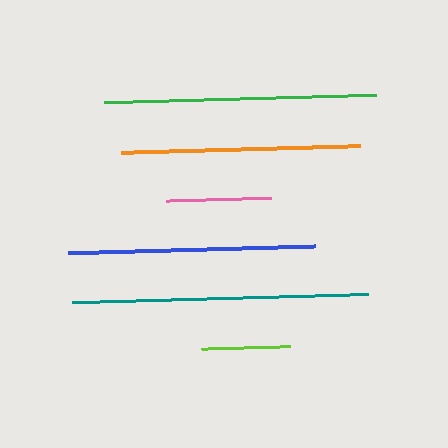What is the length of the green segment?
The green segment is approximately 273 pixels long.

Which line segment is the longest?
The teal line is the longest at approximately 296 pixels.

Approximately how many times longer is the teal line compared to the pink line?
The teal line is approximately 2.8 times the length of the pink line.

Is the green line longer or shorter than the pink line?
The green line is longer than the pink line.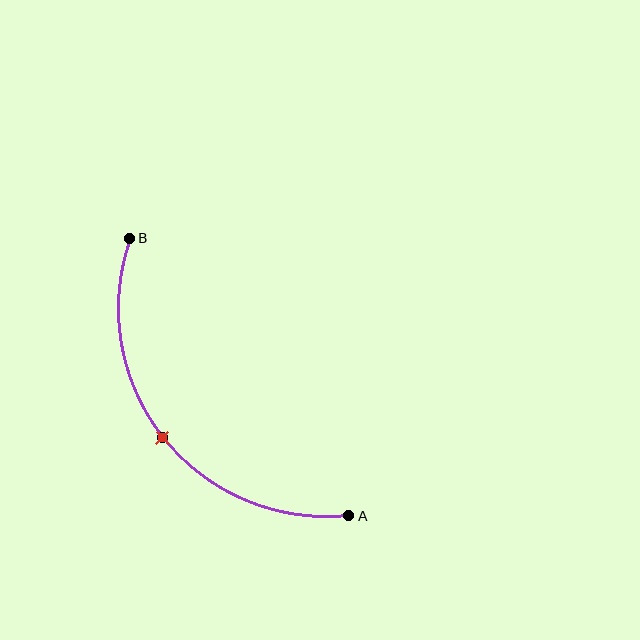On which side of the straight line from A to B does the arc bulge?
The arc bulges below and to the left of the straight line connecting A and B.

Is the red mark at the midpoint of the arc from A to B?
Yes. The red mark lies on the arc at equal arc-length from both A and B — it is the arc midpoint.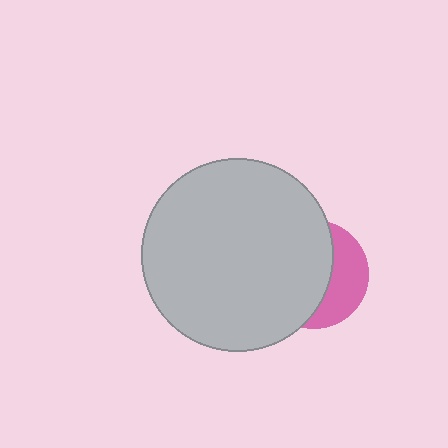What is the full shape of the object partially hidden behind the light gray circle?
The partially hidden object is a pink circle.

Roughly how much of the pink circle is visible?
A small part of it is visible (roughly 36%).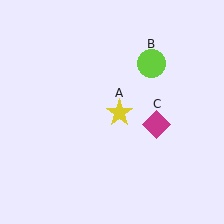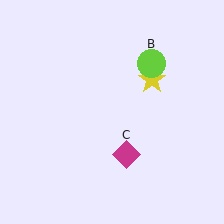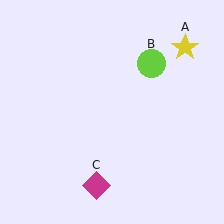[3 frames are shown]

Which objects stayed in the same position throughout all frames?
Lime circle (object B) remained stationary.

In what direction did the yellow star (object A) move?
The yellow star (object A) moved up and to the right.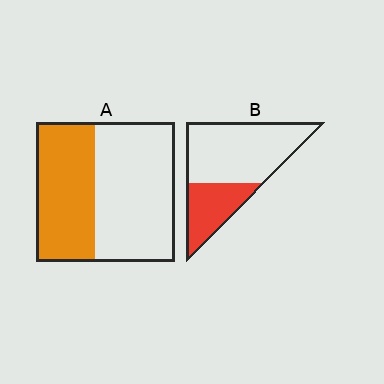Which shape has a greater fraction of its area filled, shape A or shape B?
Shape A.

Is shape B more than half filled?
No.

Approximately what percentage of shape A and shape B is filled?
A is approximately 40% and B is approximately 30%.